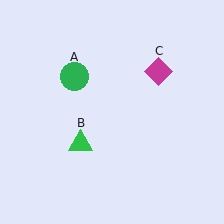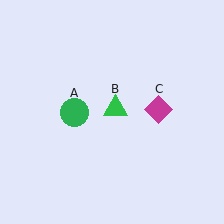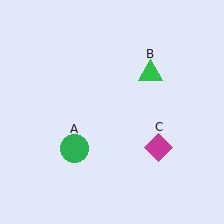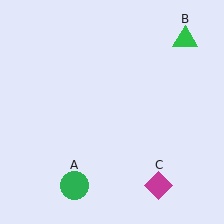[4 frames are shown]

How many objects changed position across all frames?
3 objects changed position: green circle (object A), green triangle (object B), magenta diamond (object C).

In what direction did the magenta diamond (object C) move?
The magenta diamond (object C) moved down.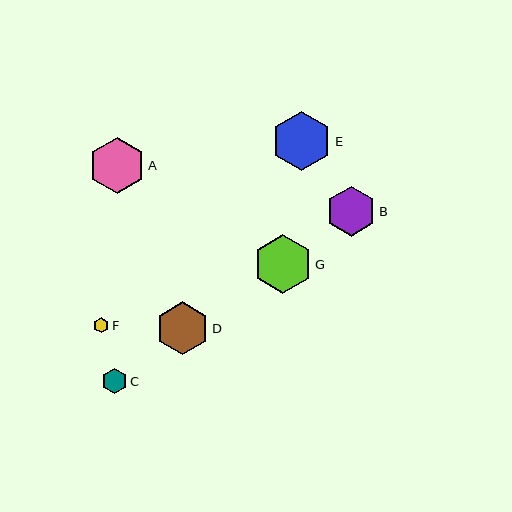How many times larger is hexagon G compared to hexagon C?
Hexagon G is approximately 2.3 times the size of hexagon C.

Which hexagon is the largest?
Hexagon E is the largest with a size of approximately 60 pixels.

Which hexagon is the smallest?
Hexagon F is the smallest with a size of approximately 15 pixels.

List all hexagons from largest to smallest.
From largest to smallest: E, G, A, D, B, C, F.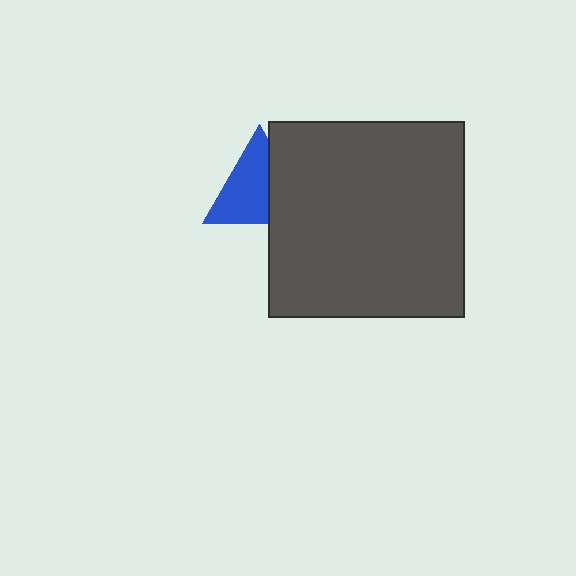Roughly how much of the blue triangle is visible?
About half of it is visible (roughly 63%).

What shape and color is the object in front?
The object in front is a dark gray square.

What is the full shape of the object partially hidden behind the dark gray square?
The partially hidden object is a blue triangle.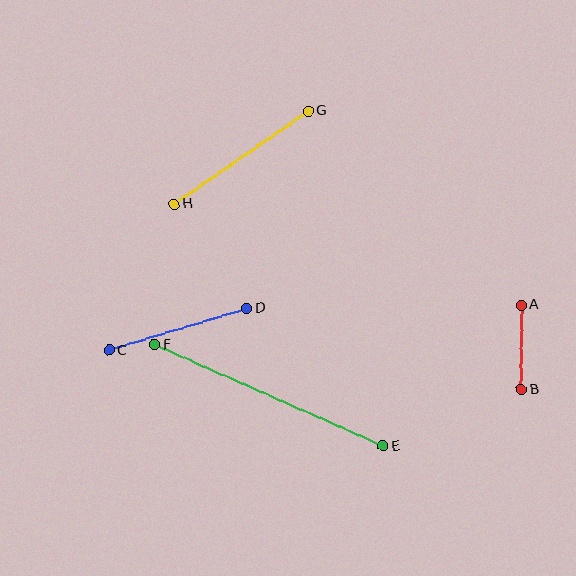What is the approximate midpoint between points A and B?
The midpoint is at approximately (521, 347) pixels.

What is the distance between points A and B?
The distance is approximately 85 pixels.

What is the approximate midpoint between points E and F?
The midpoint is at approximately (269, 395) pixels.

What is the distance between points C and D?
The distance is approximately 144 pixels.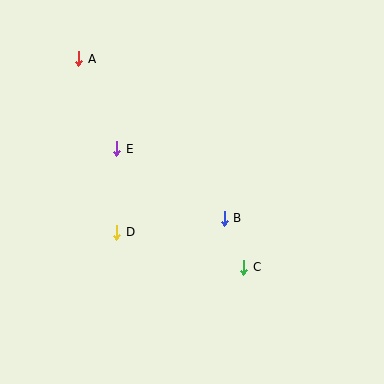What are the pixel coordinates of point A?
Point A is at (79, 59).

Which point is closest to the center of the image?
Point B at (224, 218) is closest to the center.